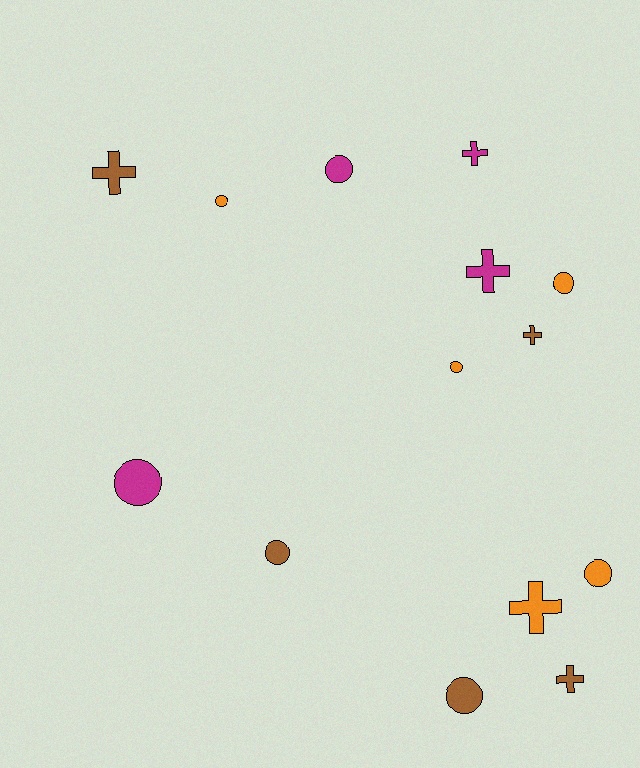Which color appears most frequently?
Brown, with 5 objects.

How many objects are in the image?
There are 14 objects.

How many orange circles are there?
There are 4 orange circles.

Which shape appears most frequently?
Circle, with 8 objects.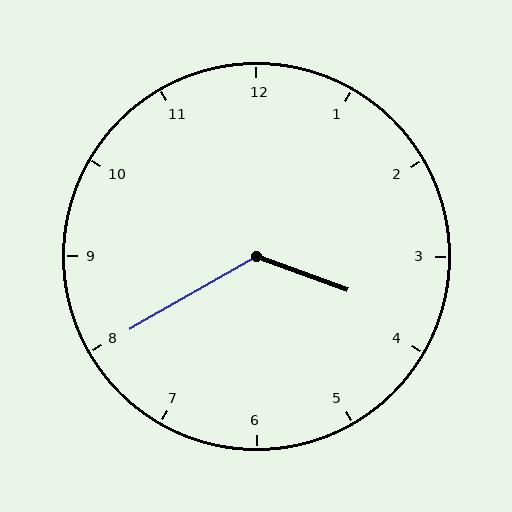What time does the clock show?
3:40.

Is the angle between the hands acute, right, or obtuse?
It is obtuse.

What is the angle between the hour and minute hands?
Approximately 130 degrees.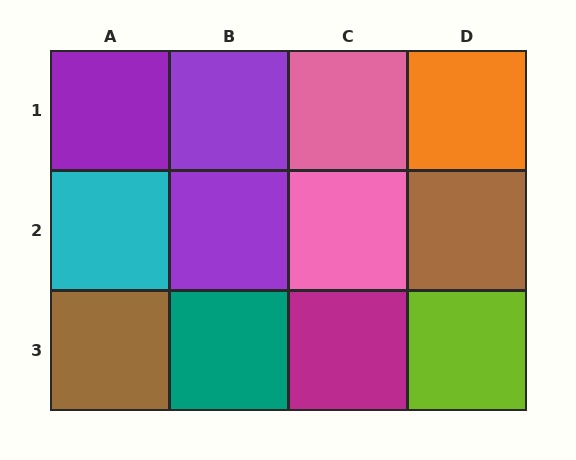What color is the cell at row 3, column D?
Lime.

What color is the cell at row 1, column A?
Purple.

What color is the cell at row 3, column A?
Brown.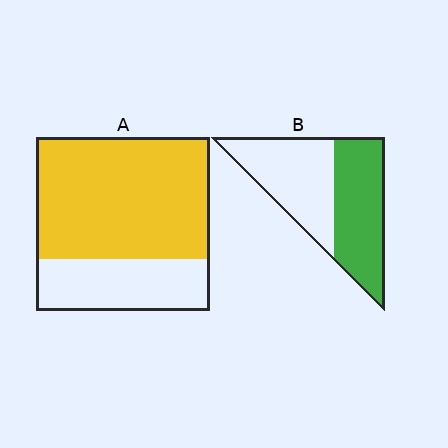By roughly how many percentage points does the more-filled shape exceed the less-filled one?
By roughly 20 percentage points (A over B).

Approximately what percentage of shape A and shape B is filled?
A is approximately 70% and B is approximately 50%.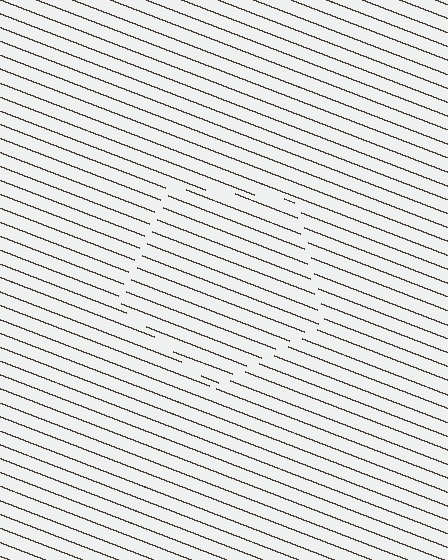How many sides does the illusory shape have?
5 sides — the line-ends trace a pentagon.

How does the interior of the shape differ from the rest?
The interior of the shape contains the same grating, shifted by half a period — the contour is defined by the phase discontinuity where line-ends from the inner and outer gratings abut.